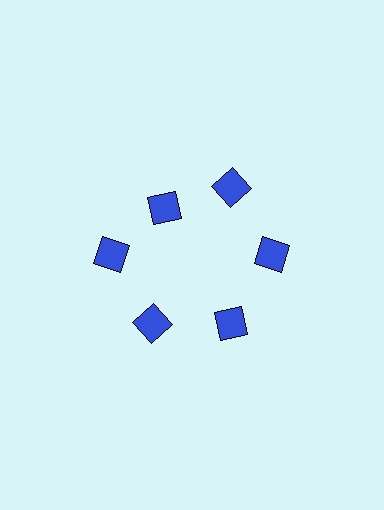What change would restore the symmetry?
The symmetry would be restored by moving it outward, back onto the ring so that all 6 squares sit at equal angles and equal distance from the center.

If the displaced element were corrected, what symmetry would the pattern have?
It would have 6-fold rotational symmetry — the pattern would map onto itself every 60 degrees.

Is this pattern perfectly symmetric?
No. The 6 blue squares are arranged in a ring, but one element near the 11 o'clock position is pulled inward toward the center, breaking the 6-fold rotational symmetry.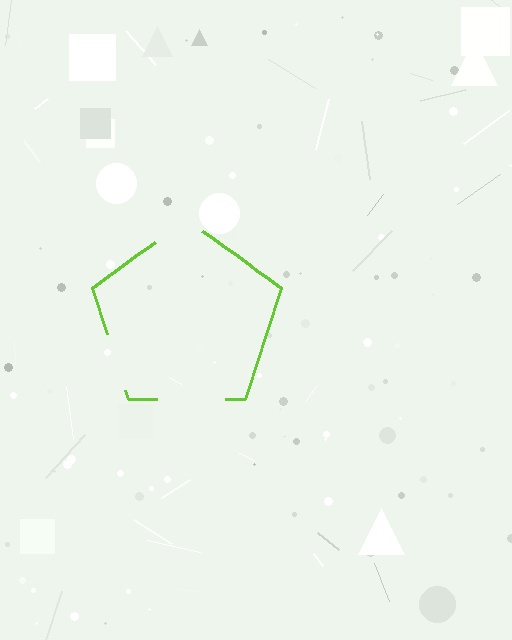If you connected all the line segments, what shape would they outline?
They would outline a pentagon.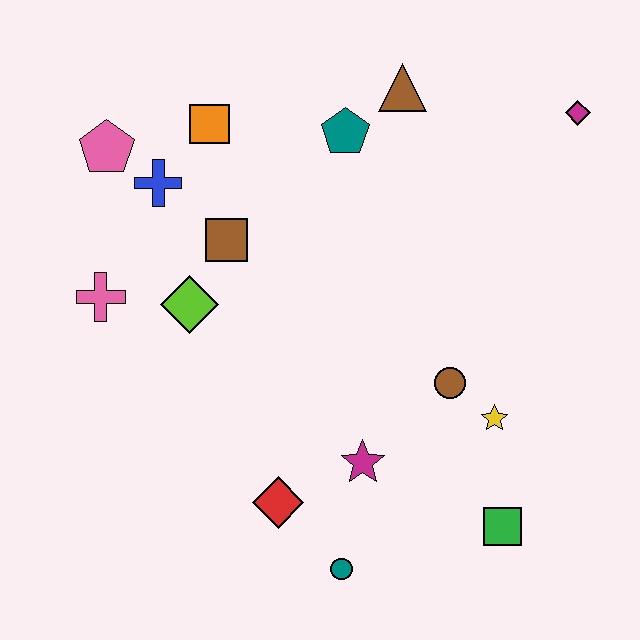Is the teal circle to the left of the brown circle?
Yes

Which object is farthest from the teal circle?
The magenta diamond is farthest from the teal circle.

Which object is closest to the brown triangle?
The teal pentagon is closest to the brown triangle.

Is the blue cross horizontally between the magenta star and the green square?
No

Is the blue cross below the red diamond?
No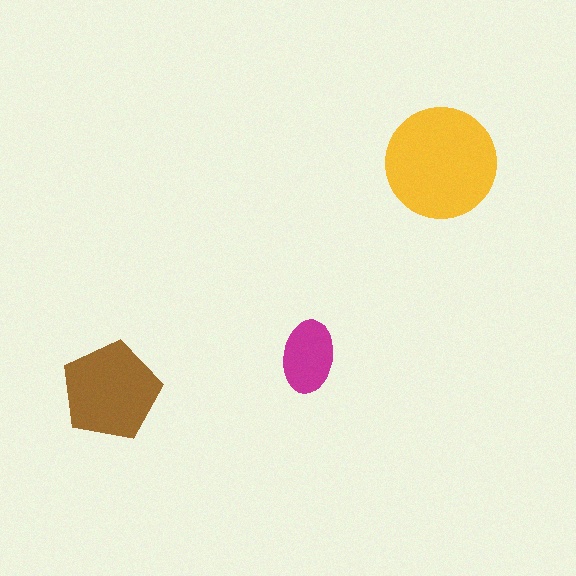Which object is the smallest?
The magenta ellipse.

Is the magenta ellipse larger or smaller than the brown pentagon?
Smaller.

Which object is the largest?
The yellow circle.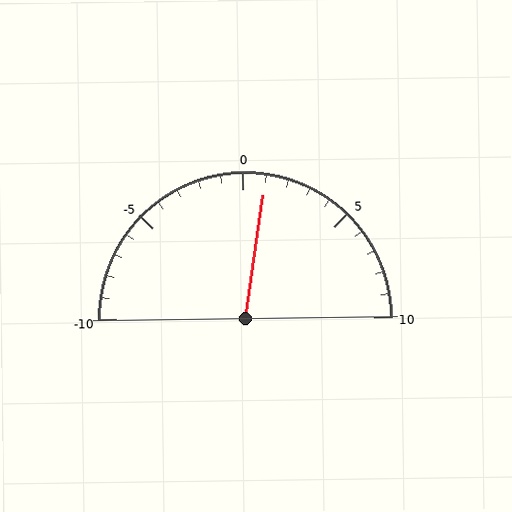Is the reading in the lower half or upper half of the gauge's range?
The reading is in the upper half of the range (-10 to 10).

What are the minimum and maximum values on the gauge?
The gauge ranges from -10 to 10.